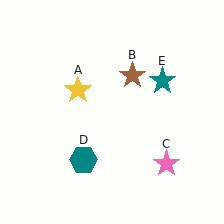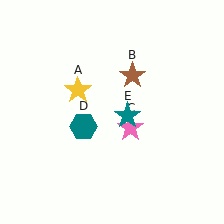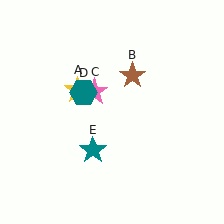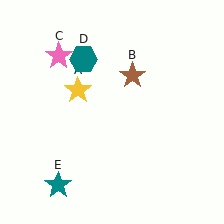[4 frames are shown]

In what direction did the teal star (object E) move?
The teal star (object E) moved down and to the left.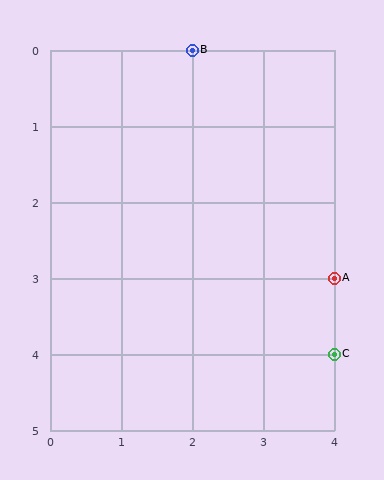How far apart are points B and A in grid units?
Points B and A are 2 columns and 3 rows apart (about 3.6 grid units diagonally).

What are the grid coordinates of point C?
Point C is at grid coordinates (4, 4).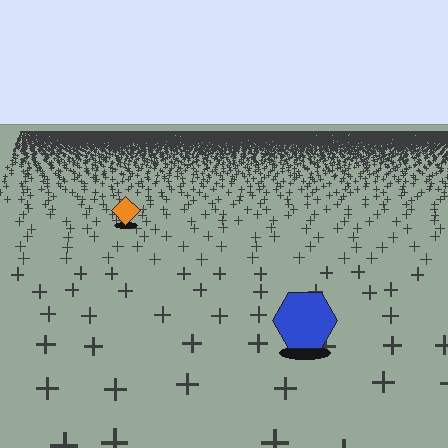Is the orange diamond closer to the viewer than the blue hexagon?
No. The blue hexagon is closer — you can tell from the texture gradient: the ground texture is coarser near it.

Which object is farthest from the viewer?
The orange diamond is farthest from the viewer. It appears smaller and the ground texture around it is denser.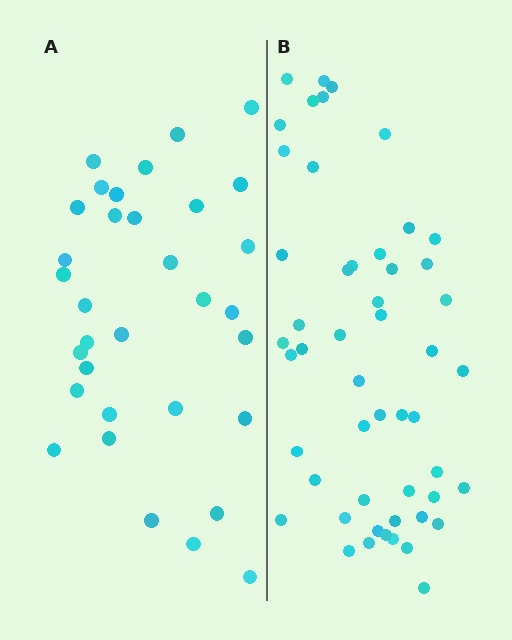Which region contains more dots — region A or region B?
Region B (the right region) has more dots.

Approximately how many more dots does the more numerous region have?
Region B has approximately 20 more dots than region A.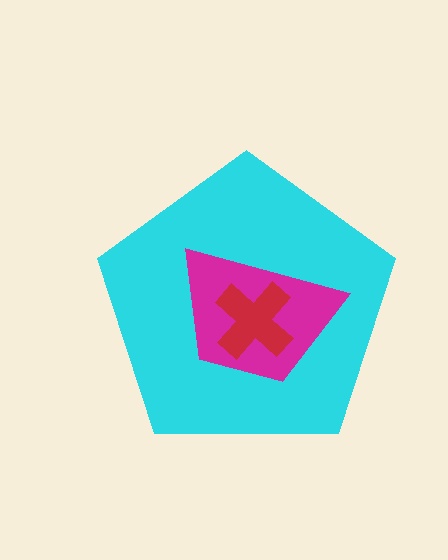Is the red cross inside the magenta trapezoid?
Yes.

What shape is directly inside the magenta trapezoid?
The red cross.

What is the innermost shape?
The red cross.